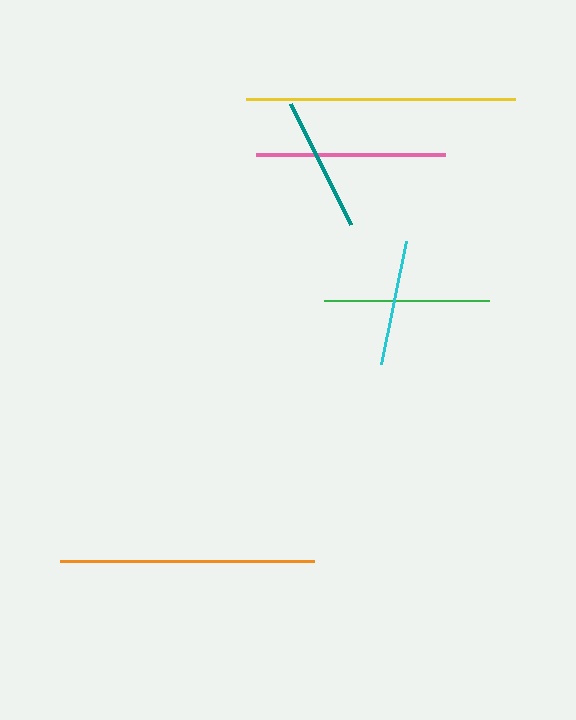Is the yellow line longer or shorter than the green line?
The yellow line is longer than the green line.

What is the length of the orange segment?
The orange segment is approximately 255 pixels long.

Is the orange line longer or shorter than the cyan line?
The orange line is longer than the cyan line.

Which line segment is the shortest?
The cyan line is the shortest at approximately 126 pixels.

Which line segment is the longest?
The yellow line is the longest at approximately 269 pixels.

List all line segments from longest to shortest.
From longest to shortest: yellow, orange, pink, green, teal, cyan.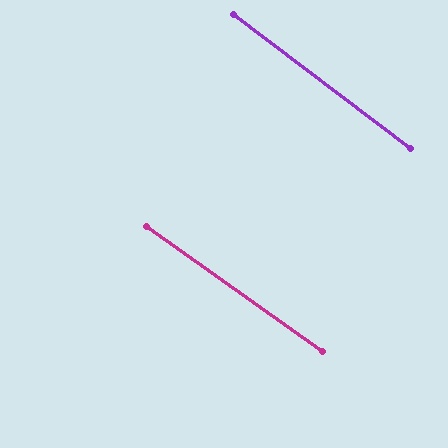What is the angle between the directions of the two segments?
Approximately 2 degrees.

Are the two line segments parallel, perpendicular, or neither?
Parallel — their directions differ by only 1.9°.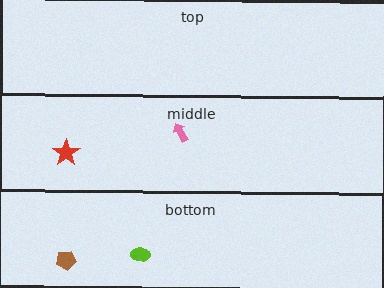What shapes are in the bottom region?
The brown pentagon, the lime ellipse.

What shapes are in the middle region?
The pink arrow, the red star.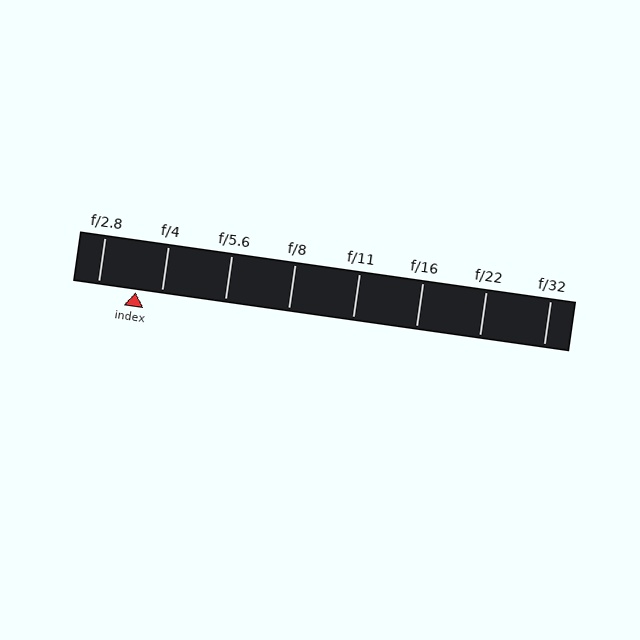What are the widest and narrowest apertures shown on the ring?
The widest aperture shown is f/2.8 and the narrowest is f/32.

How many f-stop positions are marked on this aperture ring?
There are 8 f-stop positions marked.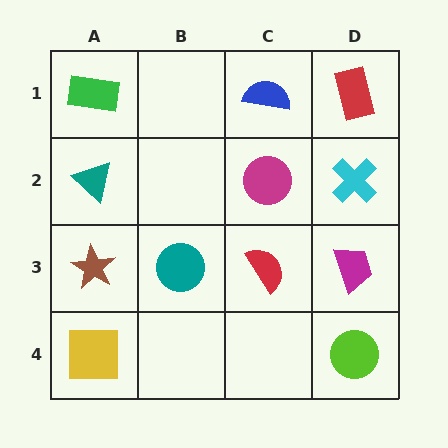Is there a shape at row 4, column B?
No, that cell is empty.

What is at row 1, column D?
A red rectangle.